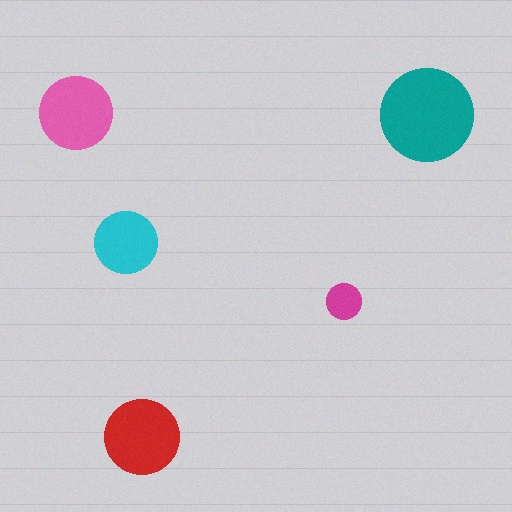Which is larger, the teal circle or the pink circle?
The teal one.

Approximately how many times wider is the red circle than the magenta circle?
About 2 times wider.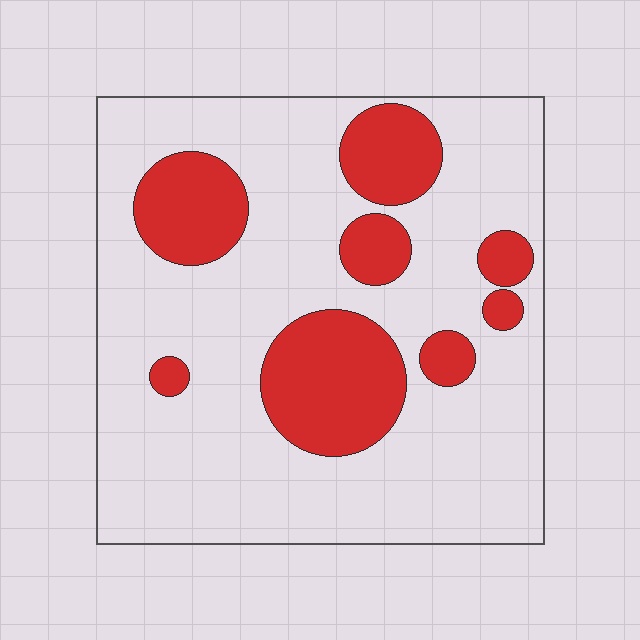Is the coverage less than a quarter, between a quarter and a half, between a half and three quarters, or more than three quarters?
Less than a quarter.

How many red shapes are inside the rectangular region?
8.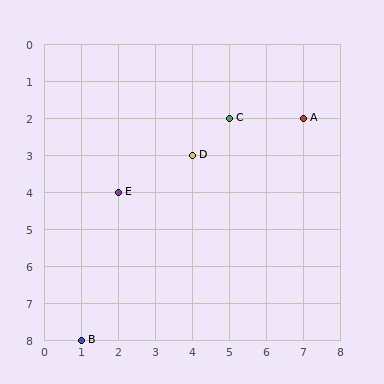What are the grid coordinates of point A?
Point A is at grid coordinates (7, 2).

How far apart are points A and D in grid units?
Points A and D are 3 columns and 1 row apart (about 3.2 grid units diagonally).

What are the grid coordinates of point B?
Point B is at grid coordinates (1, 8).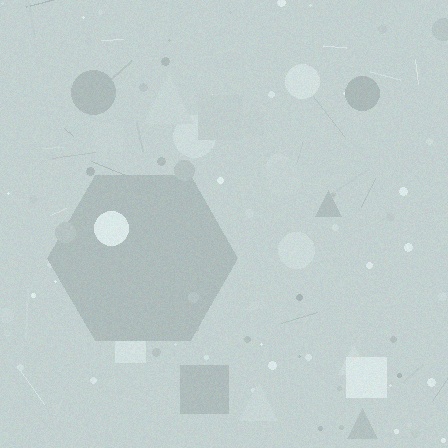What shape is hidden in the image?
A hexagon is hidden in the image.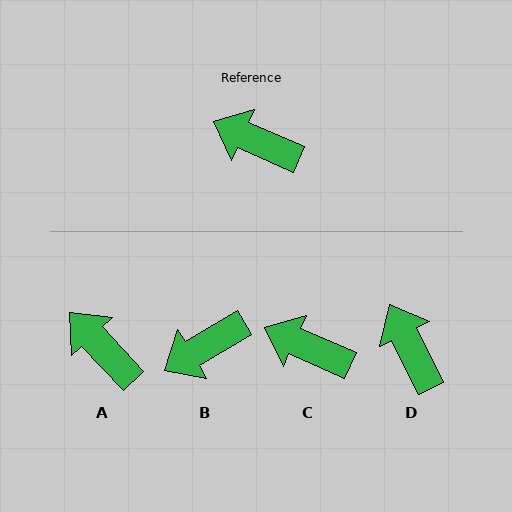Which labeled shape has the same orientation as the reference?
C.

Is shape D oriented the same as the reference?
No, it is off by about 40 degrees.